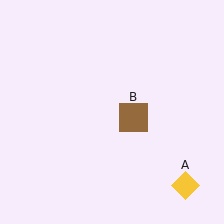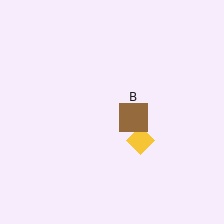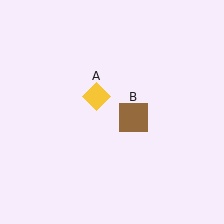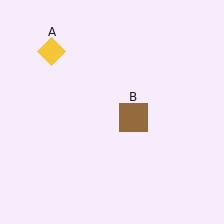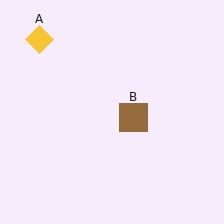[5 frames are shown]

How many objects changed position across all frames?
1 object changed position: yellow diamond (object A).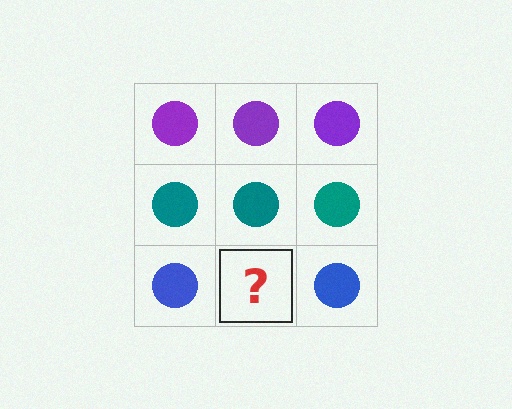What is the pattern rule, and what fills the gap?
The rule is that each row has a consistent color. The gap should be filled with a blue circle.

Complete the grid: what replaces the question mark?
The question mark should be replaced with a blue circle.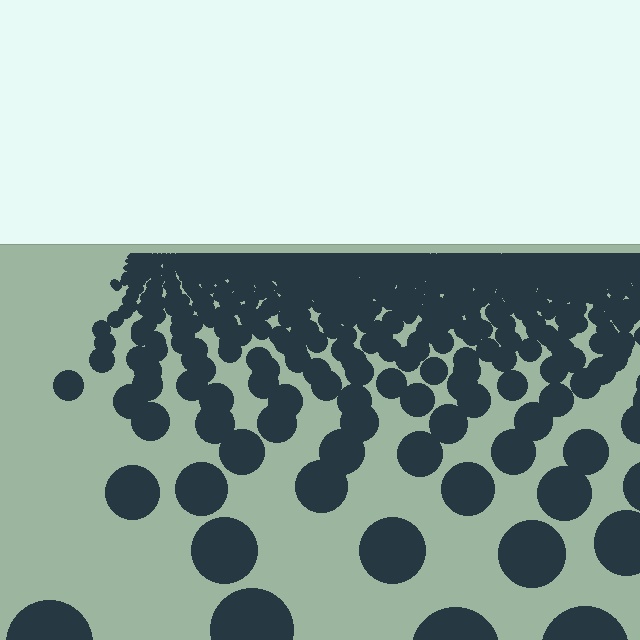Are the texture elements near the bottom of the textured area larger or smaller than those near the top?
Larger. Near the bottom, elements are closer to the viewer and appear at a bigger on-screen size.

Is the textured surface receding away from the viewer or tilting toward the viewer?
The surface is receding away from the viewer. Texture elements get smaller and denser toward the top.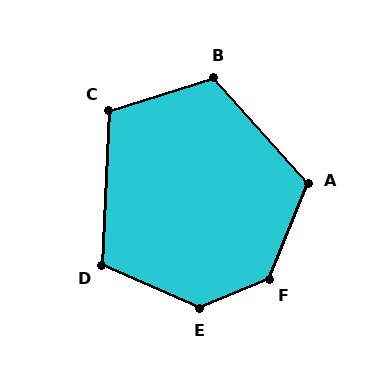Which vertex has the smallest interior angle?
C, at approximately 110 degrees.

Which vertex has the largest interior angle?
F, at approximately 135 degrees.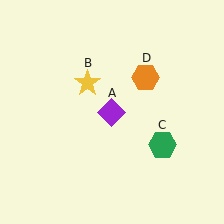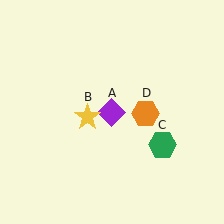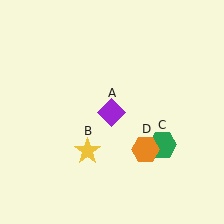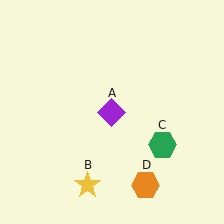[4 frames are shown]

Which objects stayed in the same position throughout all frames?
Purple diamond (object A) and green hexagon (object C) remained stationary.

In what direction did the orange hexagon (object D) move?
The orange hexagon (object D) moved down.